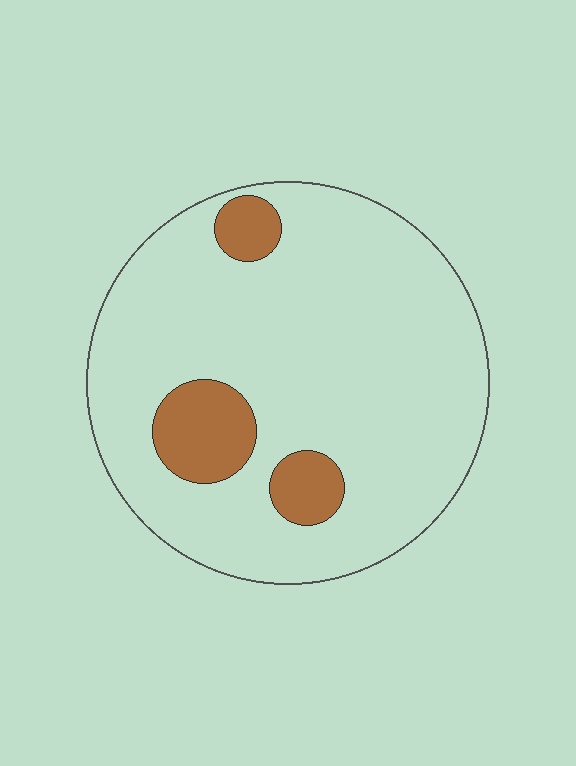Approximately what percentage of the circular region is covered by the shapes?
Approximately 15%.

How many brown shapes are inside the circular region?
3.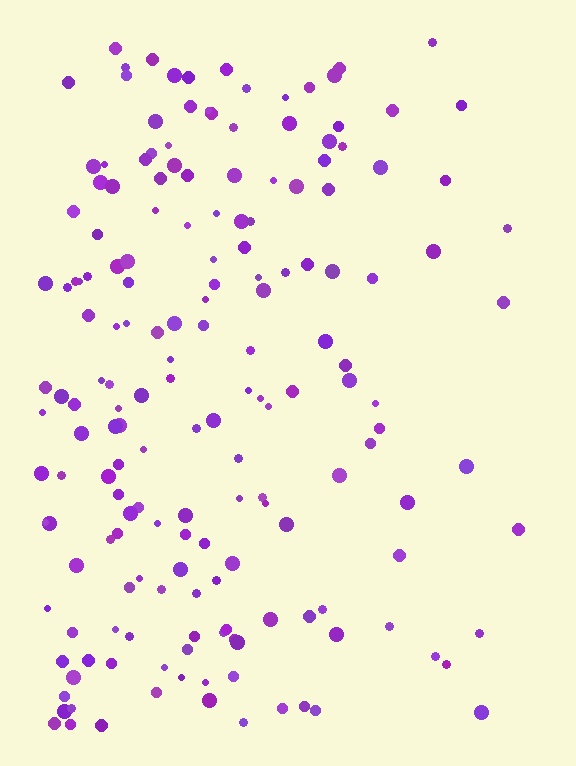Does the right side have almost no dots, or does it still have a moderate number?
Still a moderate number, just noticeably fewer than the left.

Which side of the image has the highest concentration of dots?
The left.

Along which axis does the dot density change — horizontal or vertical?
Horizontal.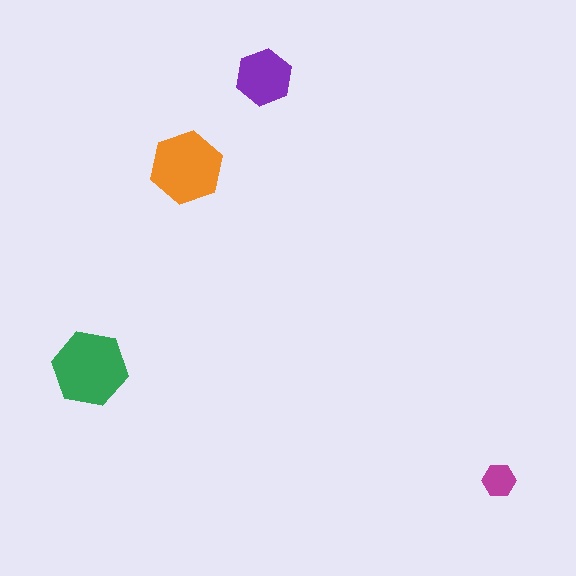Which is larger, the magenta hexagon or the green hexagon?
The green one.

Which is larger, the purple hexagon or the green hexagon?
The green one.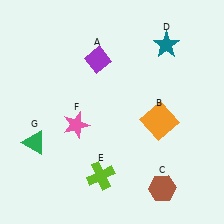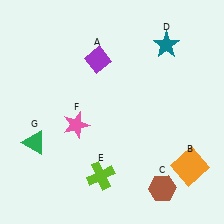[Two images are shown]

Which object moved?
The orange square (B) moved down.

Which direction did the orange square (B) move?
The orange square (B) moved down.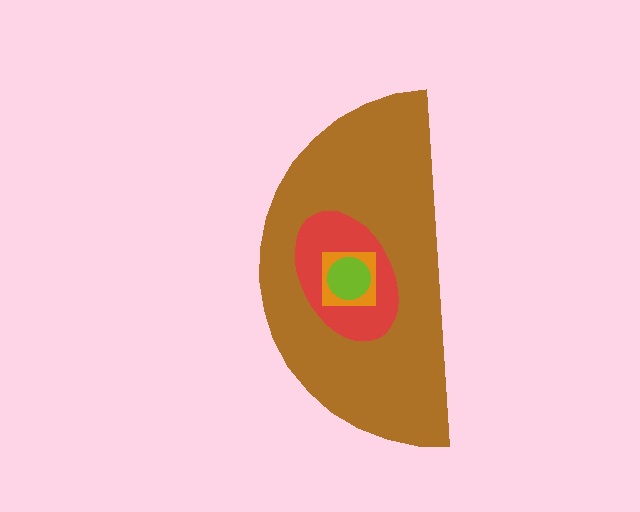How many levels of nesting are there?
4.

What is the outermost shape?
The brown semicircle.